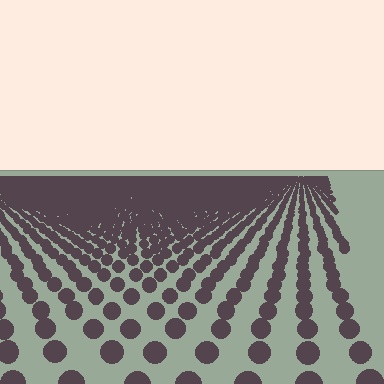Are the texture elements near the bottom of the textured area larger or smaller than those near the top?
Larger. Near the bottom, elements are closer to the viewer and appear at a bigger on-screen size.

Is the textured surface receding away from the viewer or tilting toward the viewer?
The surface is receding away from the viewer. Texture elements get smaller and denser toward the top.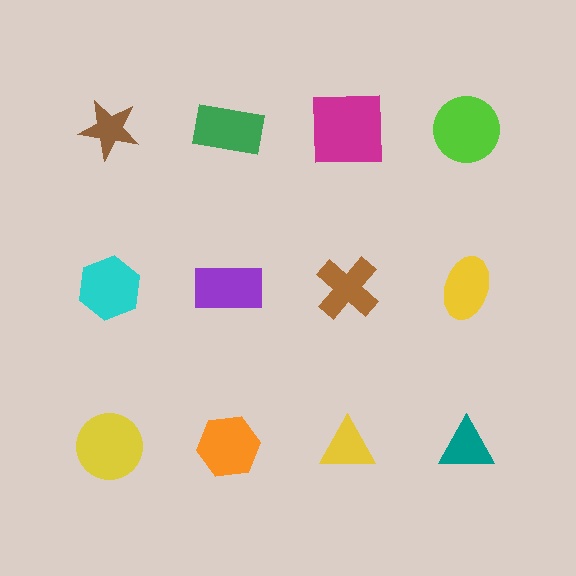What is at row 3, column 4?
A teal triangle.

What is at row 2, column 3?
A brown cross.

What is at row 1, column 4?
A lime circle.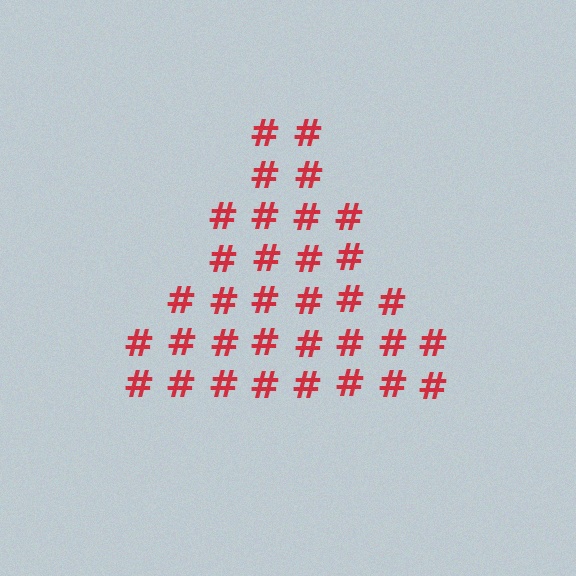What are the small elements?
The small elements are hash symbols.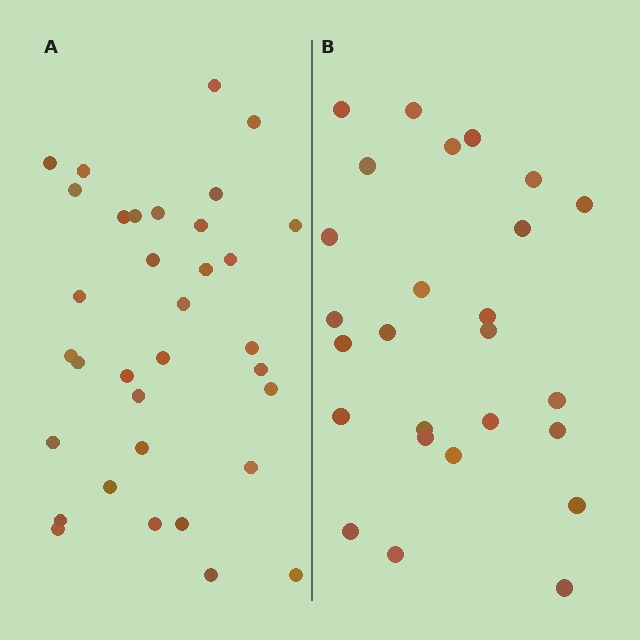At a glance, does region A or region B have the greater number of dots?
Region A (the left region) has more dots.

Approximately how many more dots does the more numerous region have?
Region A has roughly 8 or so more dots than region B.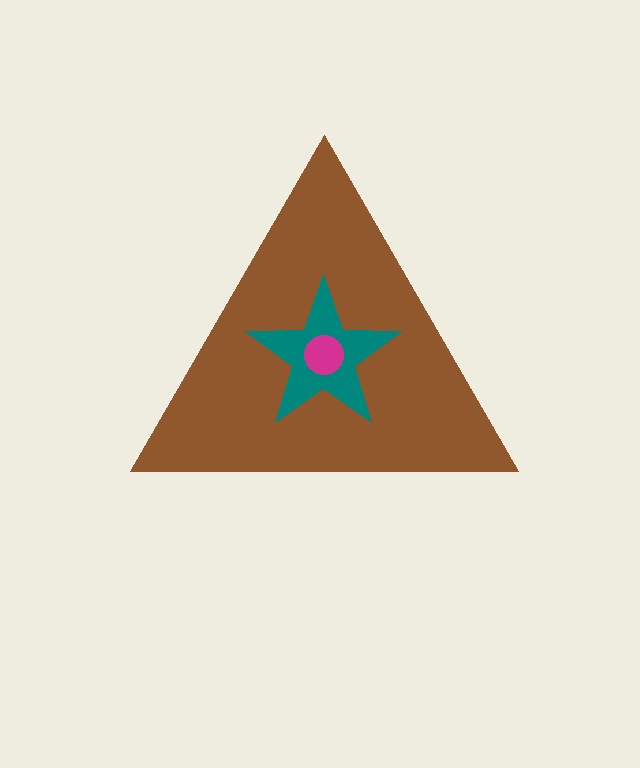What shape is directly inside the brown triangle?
The teal star.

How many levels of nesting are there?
3.